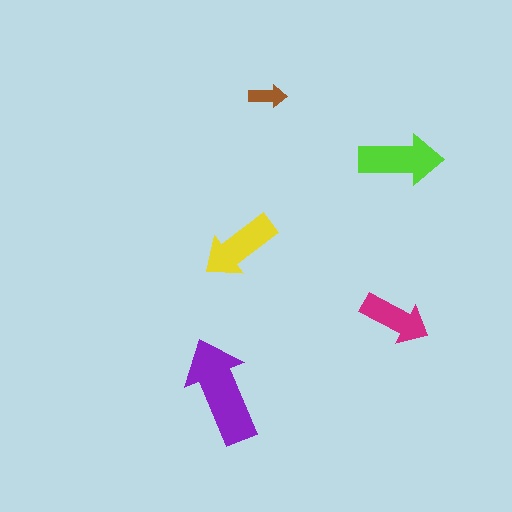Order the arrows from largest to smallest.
the purple one, the lime one, the yellow one, the magenta one, the brown one.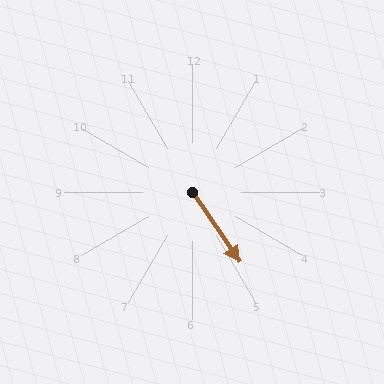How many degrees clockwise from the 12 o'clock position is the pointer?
Approximately 146 degrees.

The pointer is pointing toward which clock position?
Roughly 5 o'clock.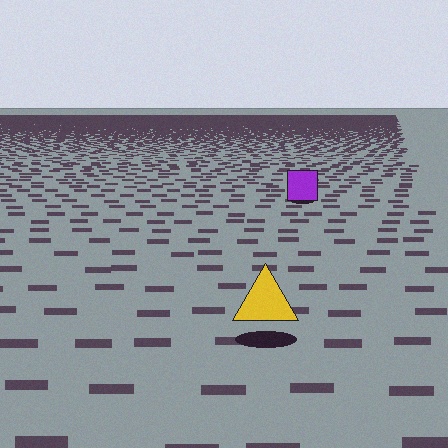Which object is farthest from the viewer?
The purple square is farthest from the viewer. It appears smaller and the ground texture around it is denser.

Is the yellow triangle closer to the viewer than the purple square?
Yes. The yellow triangle is closer — you can tell from the texture gradient: the ground texture is coarser near it.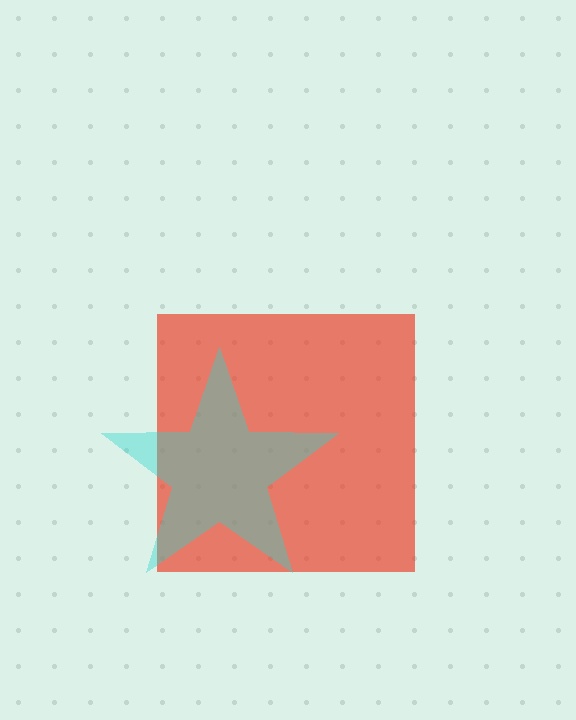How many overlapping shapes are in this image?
There are 2 overlapping shapes in the image.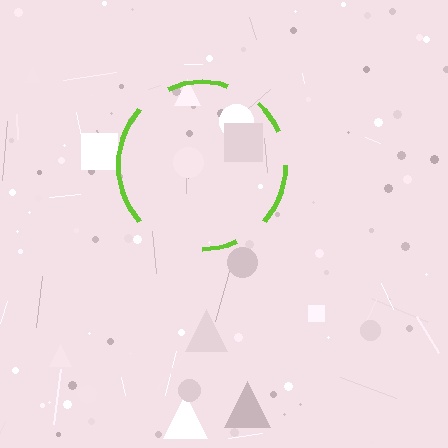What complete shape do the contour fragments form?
The contour fragments form a circle.